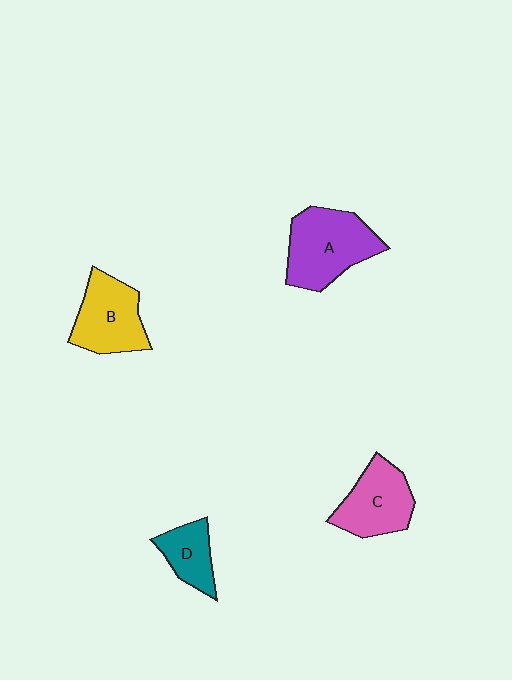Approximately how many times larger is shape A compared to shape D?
Approximately 2.0 times.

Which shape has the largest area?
Shape A (purple).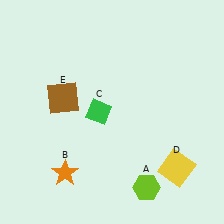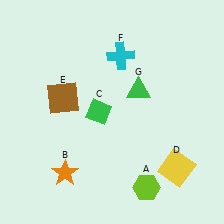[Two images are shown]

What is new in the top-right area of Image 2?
A green triangle (G) was added in the top-right area of Image 2.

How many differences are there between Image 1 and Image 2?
There are 2 differences between the two images.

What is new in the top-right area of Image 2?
A cyan cross (F) was added in the top-right area of Image 2.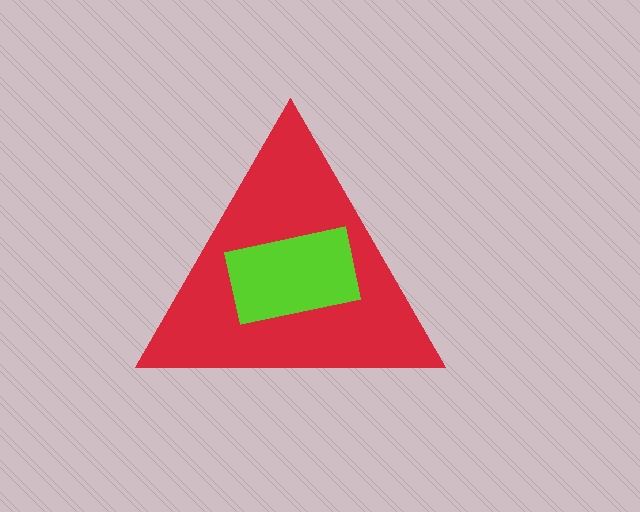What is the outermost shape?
The red triangle.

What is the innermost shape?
The lime rectangle.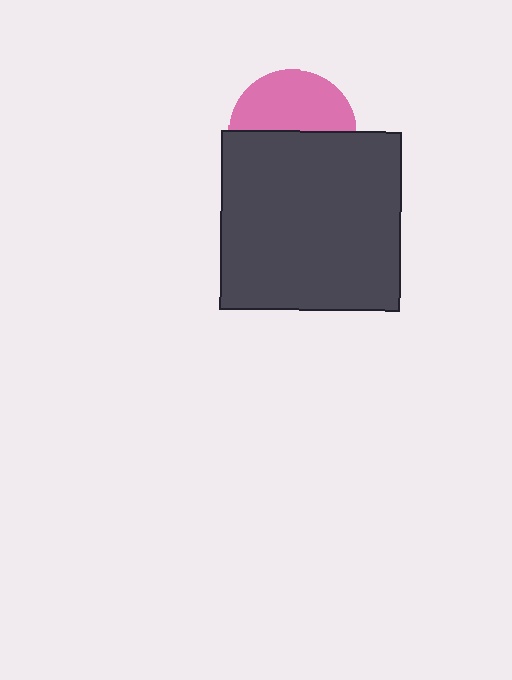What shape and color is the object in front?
The object in front is a dark gray square.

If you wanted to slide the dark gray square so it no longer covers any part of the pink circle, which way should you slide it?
Slide it down — that is the most direct way to separate the two shapes.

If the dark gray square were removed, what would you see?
You would see the complete pink circle.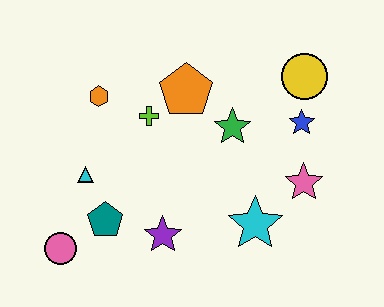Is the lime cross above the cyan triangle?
Yes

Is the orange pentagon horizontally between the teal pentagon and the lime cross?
No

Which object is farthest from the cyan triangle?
The yellow circle is farthest from the cyan triangle.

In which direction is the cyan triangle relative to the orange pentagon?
The cyan triangle is to the left of the orange pentagon.